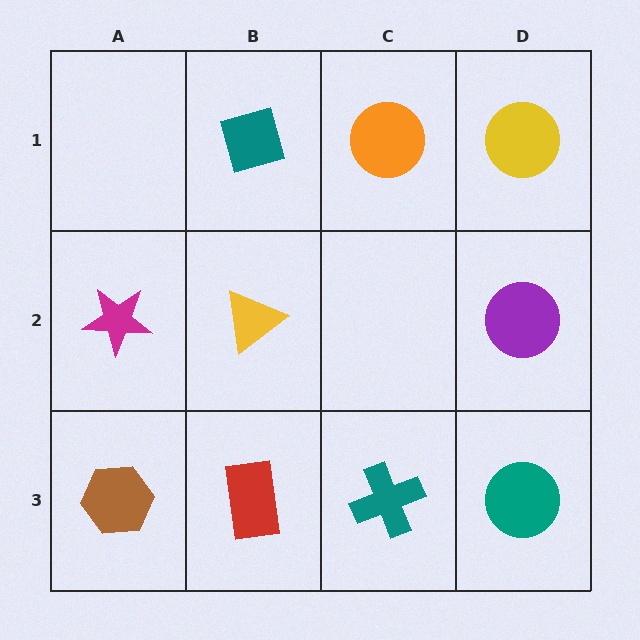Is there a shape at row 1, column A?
No, that cell is empty.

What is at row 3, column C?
A teal cross.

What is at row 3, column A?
A brown hexagon.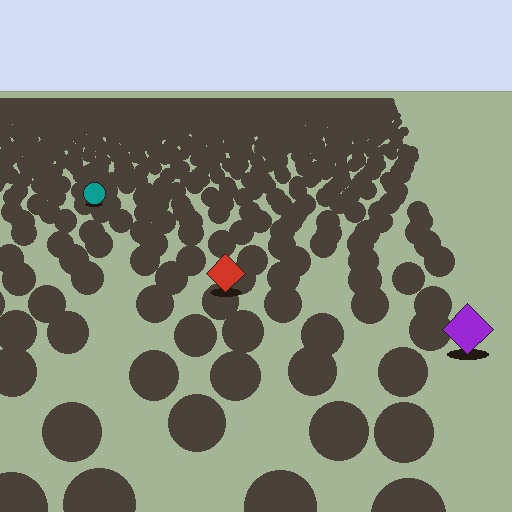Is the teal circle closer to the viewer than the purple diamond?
No. The purple diamond is closer — you can tell from the texture gradient: the ground texture is coarser near it.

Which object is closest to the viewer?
The purple diamond is closest. The texture marks near it are larger and more spread out.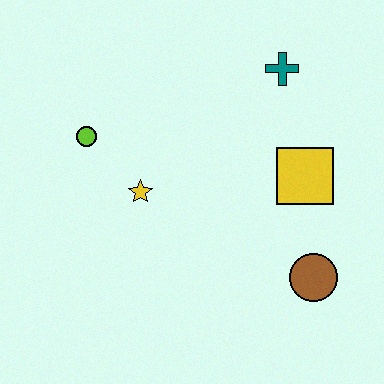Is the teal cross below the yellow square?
No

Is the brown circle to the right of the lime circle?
Yes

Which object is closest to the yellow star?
The lime circle is closest to the yellow star.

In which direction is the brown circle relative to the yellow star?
The brown circle is to the right of the yellow star.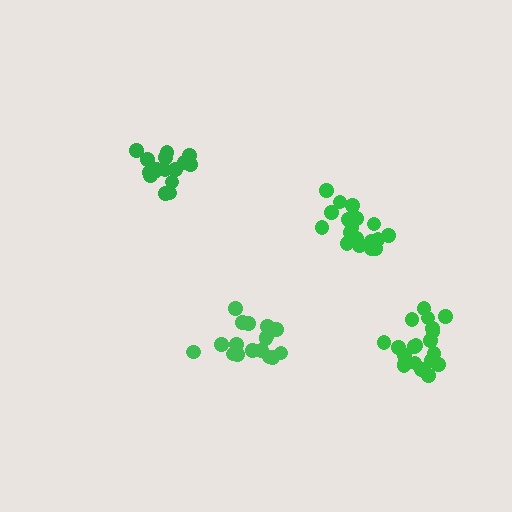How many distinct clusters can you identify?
There are 4 distinct clusters.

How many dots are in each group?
Group 1: 18 dots, Group 2: 17 dots, Group 3: 16 dots, Group 4: 20 dots (71 total).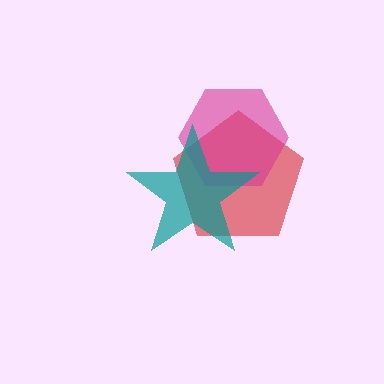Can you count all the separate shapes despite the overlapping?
Yes, there are 3 separate shapes.